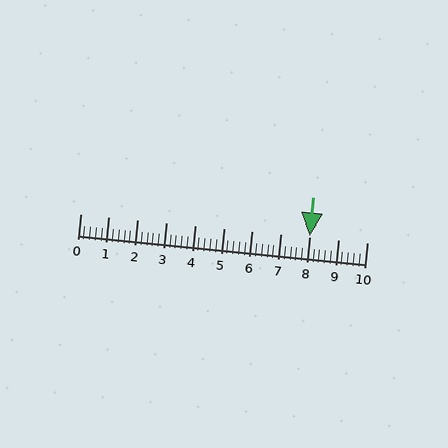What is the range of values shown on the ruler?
The ruler shows values from 0 to 10.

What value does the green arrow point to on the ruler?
The green arrow points to approximately 8.0.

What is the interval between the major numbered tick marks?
The major tick marks are spaced 1 units apart.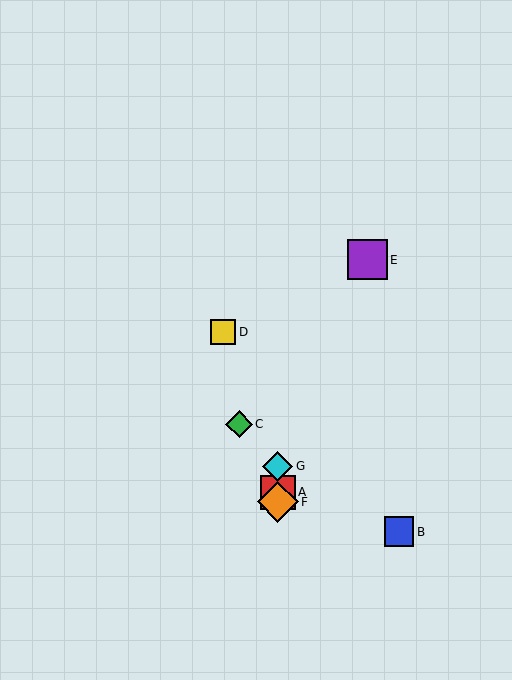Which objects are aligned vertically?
Objects A, F, G are aligned vertically.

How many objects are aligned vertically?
3 objects (A, F, G) are aligned vertically.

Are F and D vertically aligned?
No, F is at x≈278 and D is at x≈223.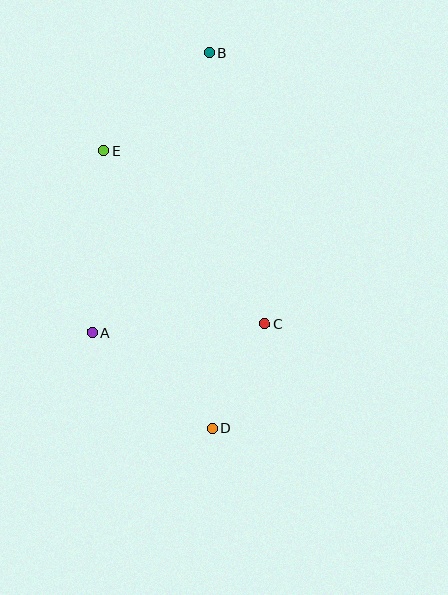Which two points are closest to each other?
Points C and D are closest to each other.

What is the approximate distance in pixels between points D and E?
The distance between D and E is approximately 298 pixels.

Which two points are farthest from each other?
Points B and D are farthest from each other.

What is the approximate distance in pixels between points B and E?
The distance between B and E is approximately 144 pixels.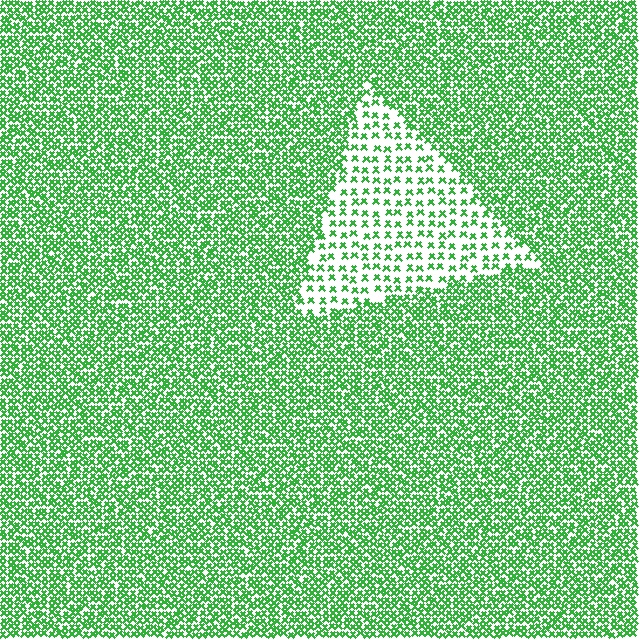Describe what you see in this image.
The image contains small green elements arranged at two different densities. A triangle-shaped region is visible where the elements are less densely packed than the surrounding area.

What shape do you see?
I see a triangle.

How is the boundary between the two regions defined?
The boundary is defined by a change in element density (approximately 2.5x ratio). All elements are the same color, size, and shape.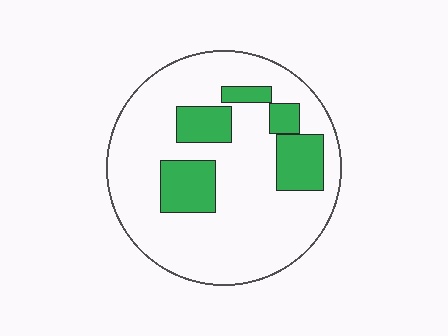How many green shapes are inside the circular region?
5.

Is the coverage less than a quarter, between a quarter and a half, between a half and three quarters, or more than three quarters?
Less than a quarter.